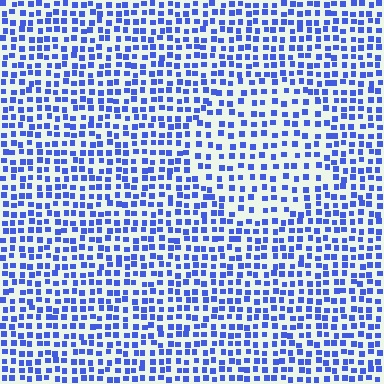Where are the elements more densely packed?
The elements are more densely packed outside the circle boundary.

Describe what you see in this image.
The image contains small blue elements arranged at two different densities. A circle-shaped region is visible where the elements are less densely packed than the surrounding area.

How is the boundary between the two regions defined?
The boundary is defined by a change in element density (approximately 1.5x ratio). All elements are the same color, size, and shape.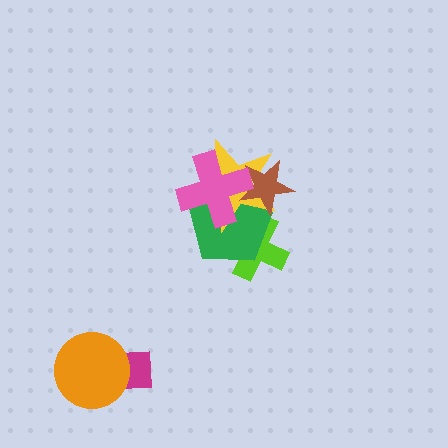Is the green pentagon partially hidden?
Yes, it is partially covered by another shape.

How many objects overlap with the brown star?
3 objects overlap with the brown star.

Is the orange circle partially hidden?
No, no other shape covers it.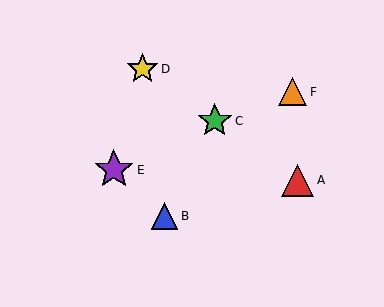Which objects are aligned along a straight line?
Objects A, C, D are aligned along a straight line.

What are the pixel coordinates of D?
Object D is at (142, 69).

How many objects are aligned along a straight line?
3 objects (A, C, D) are aligned along a straight line.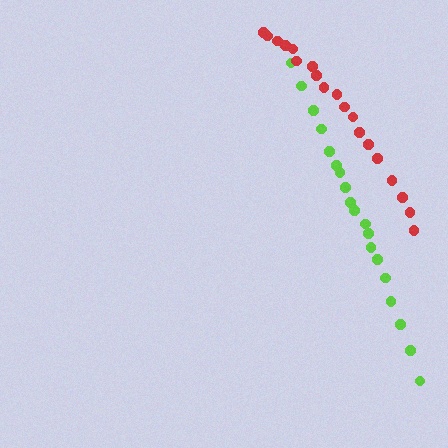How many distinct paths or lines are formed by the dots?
There are 2 distinct paths.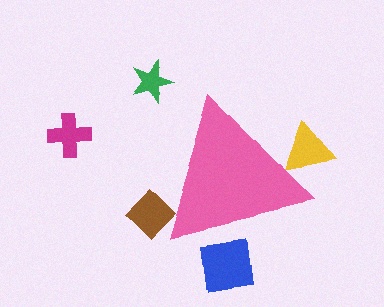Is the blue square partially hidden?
Yes, the blue square is partially hidden behind the pink triangle.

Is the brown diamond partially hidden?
Yes, the brown diamond is partially hidden behind the pink triangle.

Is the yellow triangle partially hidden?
Yes, the yellow triangle is partially hidden behind the pink triangle.